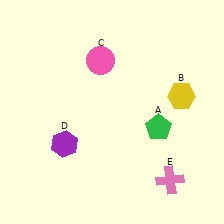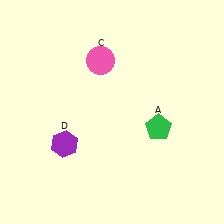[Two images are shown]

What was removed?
The yellow hexagon (B), the pink cross (E) were removed in Image 2.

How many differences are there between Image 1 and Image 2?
There are 2 differences between the two images.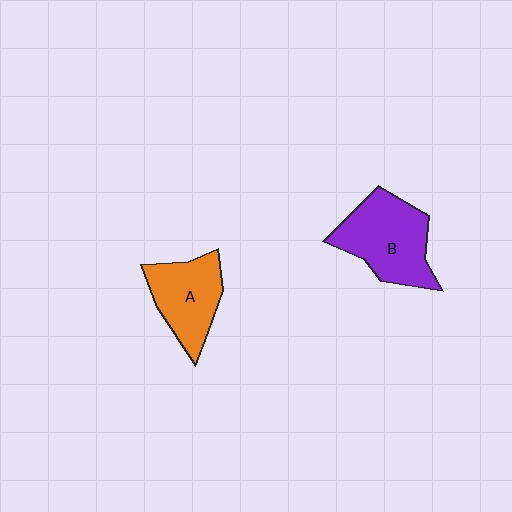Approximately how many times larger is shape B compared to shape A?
Approximately 1.3 times.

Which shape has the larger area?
Shape B (purple).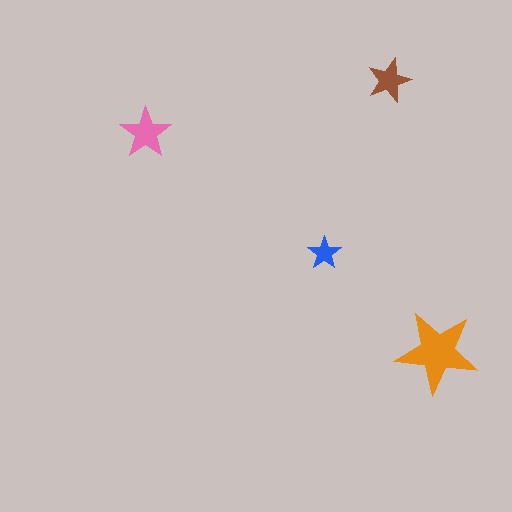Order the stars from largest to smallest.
the orange one, the pink one, the brown one, the blue one.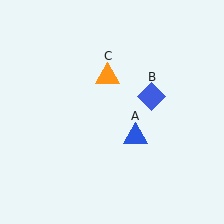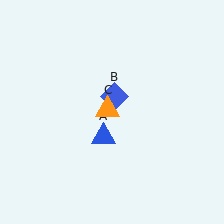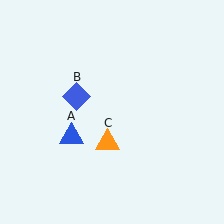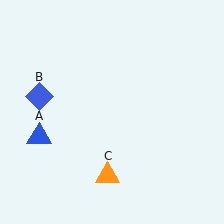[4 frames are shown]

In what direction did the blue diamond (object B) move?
The blue diamond (object B) moved left.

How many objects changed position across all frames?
3 objects changed position: blue triangle (object A), blue diamond (object B), orange triangle (object C).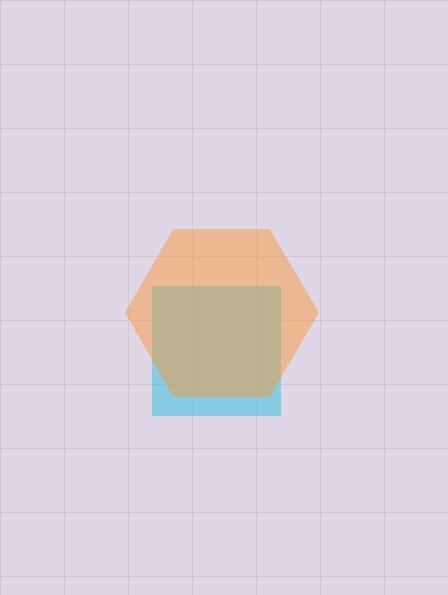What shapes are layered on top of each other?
The layered shapes are: a cyan square, an orange hexagon.